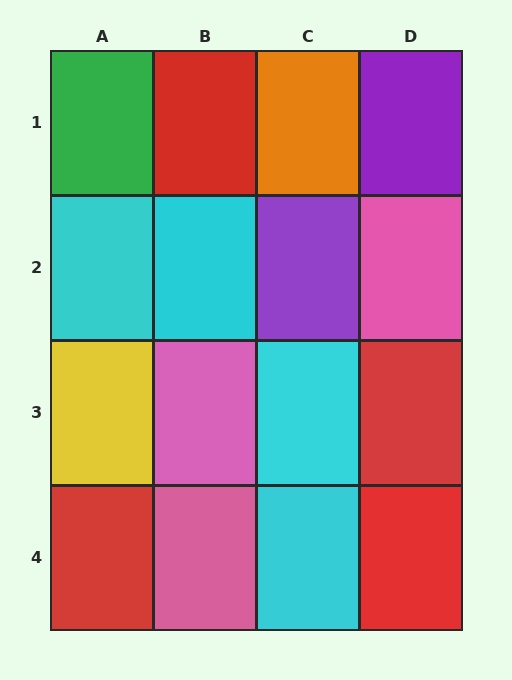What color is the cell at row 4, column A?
Red.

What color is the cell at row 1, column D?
Purple.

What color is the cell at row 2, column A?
Cyan.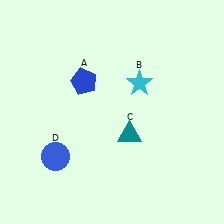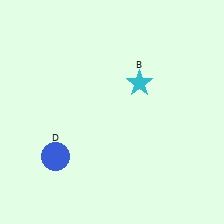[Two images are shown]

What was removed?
The teal triangle (C), the blue pentagon (A) were removed in Image 2.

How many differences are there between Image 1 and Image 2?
There are 2 differences between the two images.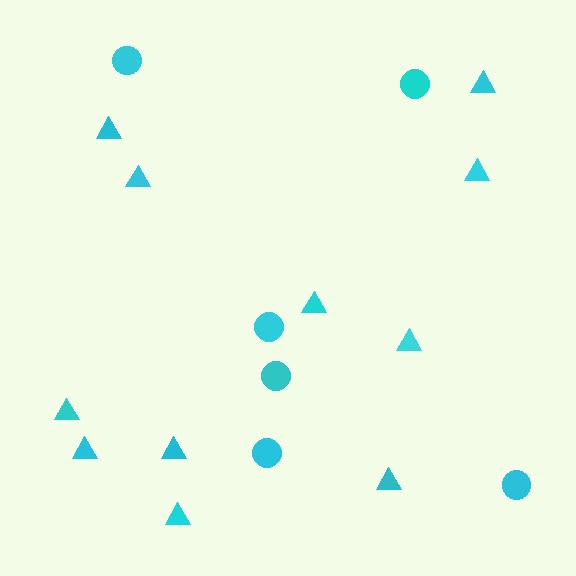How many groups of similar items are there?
There are 2 groups: one group of triangles (11) and one group of circles (6).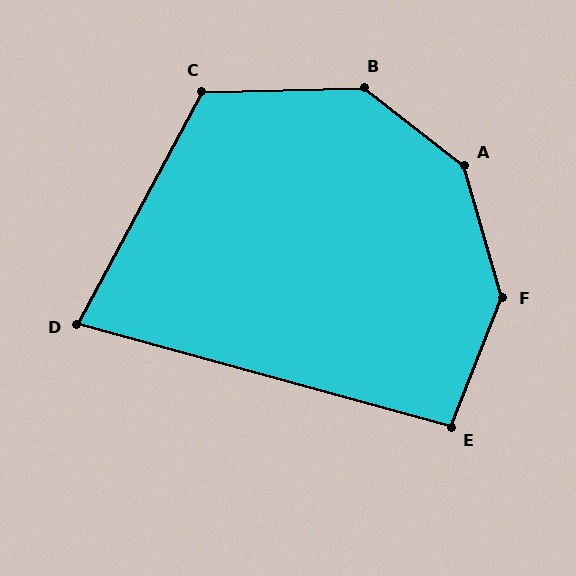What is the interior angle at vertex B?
Approximately 141 degrees (obtuse).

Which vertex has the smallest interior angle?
D, at approximately 77 degrees.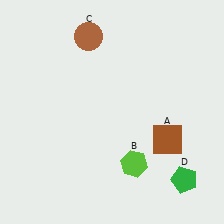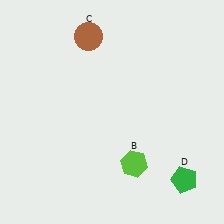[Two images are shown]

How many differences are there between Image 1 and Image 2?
There is 1 difference between the two images.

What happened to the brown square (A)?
The brown square (A) was removed in Image 2. It was in the bottom-right area of Image 1.